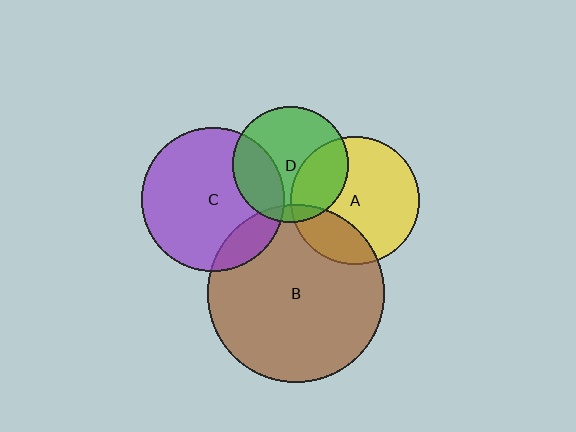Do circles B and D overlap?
Yes.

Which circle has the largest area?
Circle B (brown).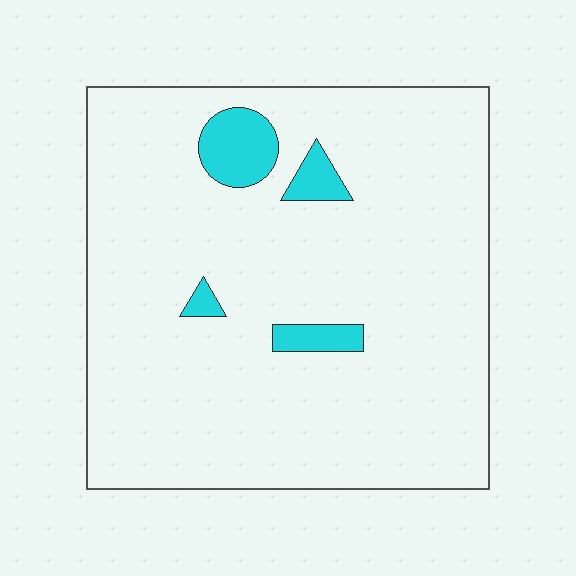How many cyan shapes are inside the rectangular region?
4.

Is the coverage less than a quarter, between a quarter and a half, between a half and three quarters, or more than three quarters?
Less than a quarter.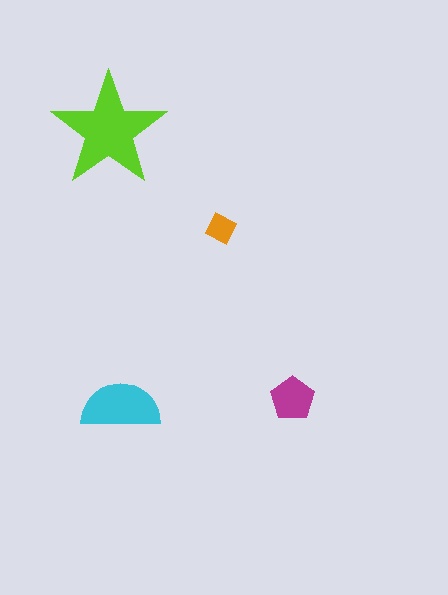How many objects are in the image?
There are 4 objects in the image.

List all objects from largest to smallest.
The lime star, the cyan semicircle, the magenta pentagon, the orange diamond.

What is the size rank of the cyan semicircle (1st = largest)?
2nd.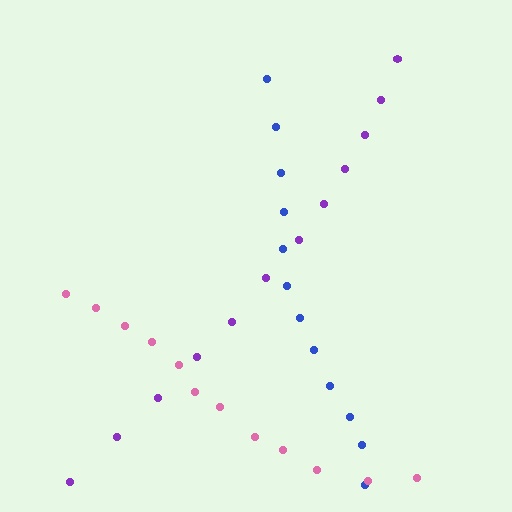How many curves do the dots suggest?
There are 3 distinct paths.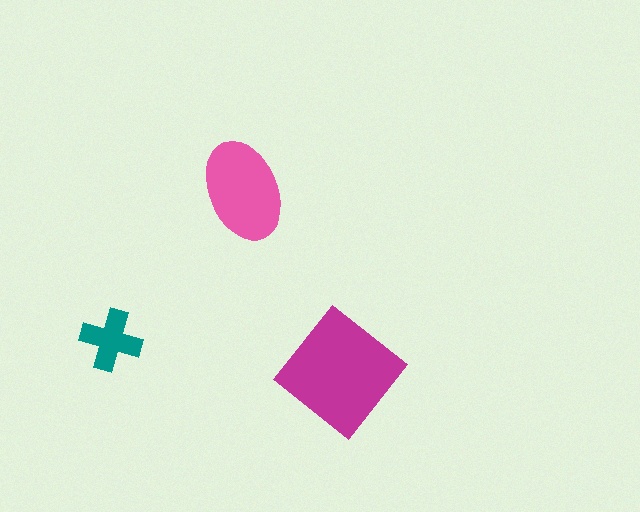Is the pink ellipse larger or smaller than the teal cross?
Larger.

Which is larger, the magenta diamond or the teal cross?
The magenta diamond.